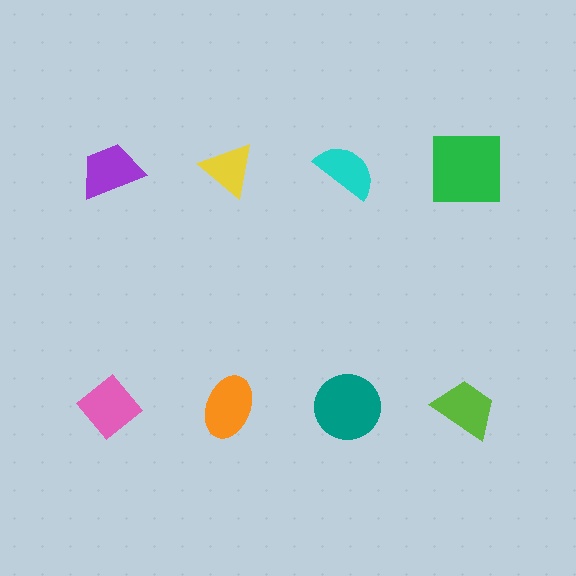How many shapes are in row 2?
4 shapes.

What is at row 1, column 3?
A cyan semicircle.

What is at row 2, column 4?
A lime trapezoid.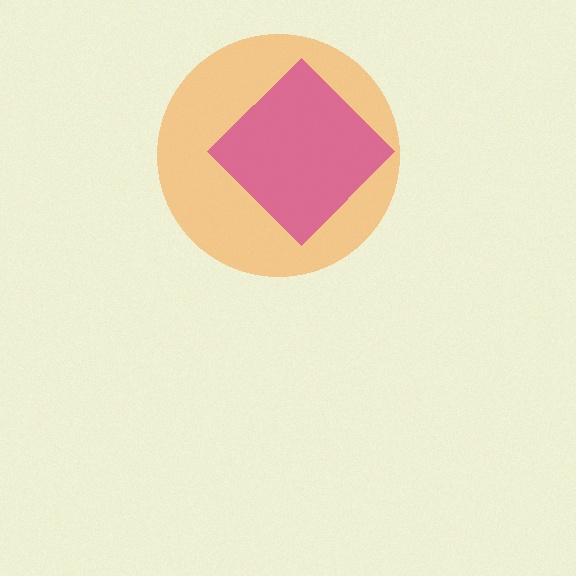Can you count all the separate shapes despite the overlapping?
Yes, there are 2 separate shapes.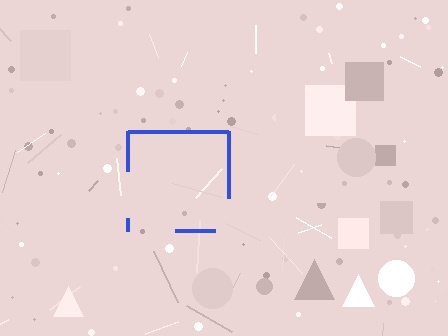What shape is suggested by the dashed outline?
The dashed outline suggests a square.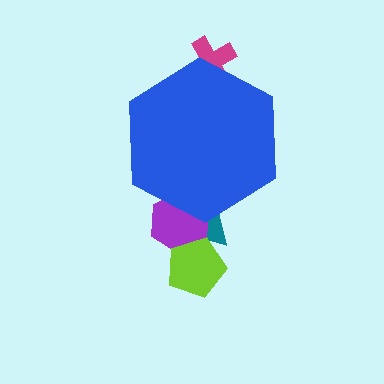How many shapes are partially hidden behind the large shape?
3 shapes are partially hidden.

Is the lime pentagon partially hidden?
No, the lime pentagon is fully visible.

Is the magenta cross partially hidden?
Yes, the magenta cross is partially hidden behind the blue hexagon.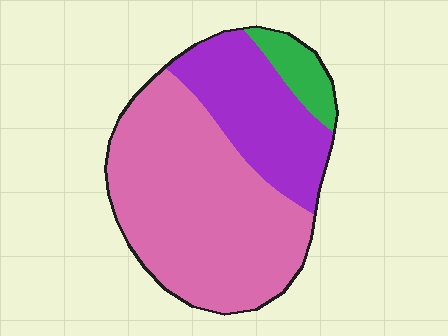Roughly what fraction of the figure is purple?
Purple covers around 30% of the figure.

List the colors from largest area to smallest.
From largest to smallest: pink, purple, green.